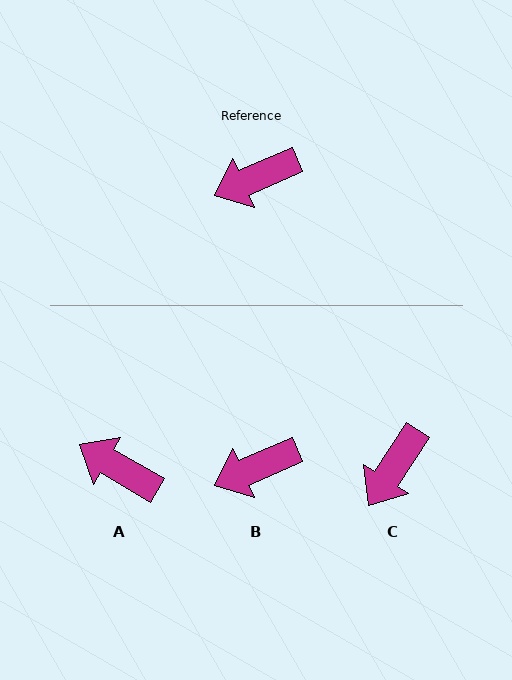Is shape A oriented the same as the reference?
No, it is off by about 54 degrees.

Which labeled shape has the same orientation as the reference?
B.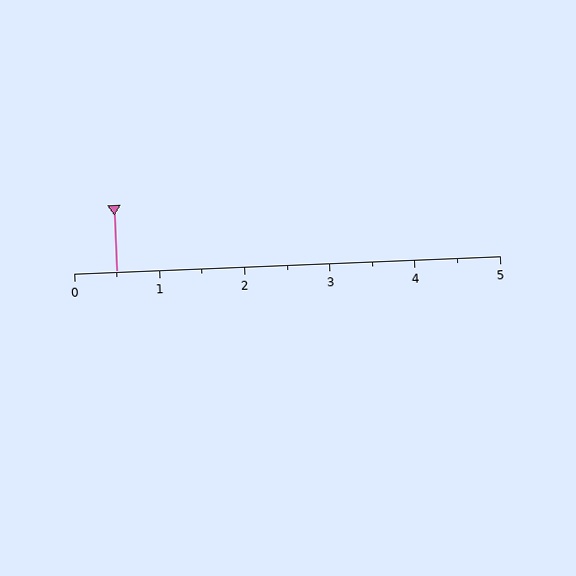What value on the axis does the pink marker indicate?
The marker indicates approximately 0.5.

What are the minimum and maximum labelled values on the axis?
The axis runs from 0 to 5.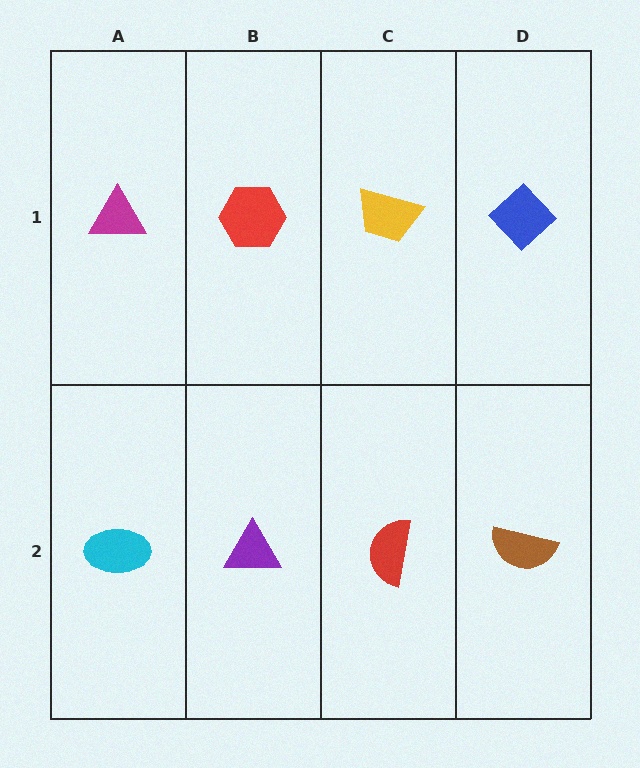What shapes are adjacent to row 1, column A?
A cyan ellipse (row 2, column A), a red hexagon (row 1, column B).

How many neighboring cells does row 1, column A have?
2.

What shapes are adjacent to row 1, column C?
A red semicircle (row 2, column C), a red hexagon (row 1, column B), a blue diamond (row 1, column D).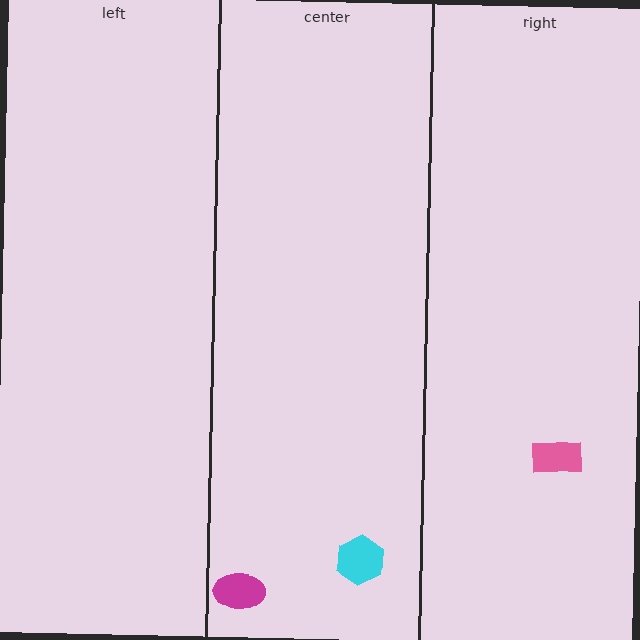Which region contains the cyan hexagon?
The center region.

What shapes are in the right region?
The pink rectangle.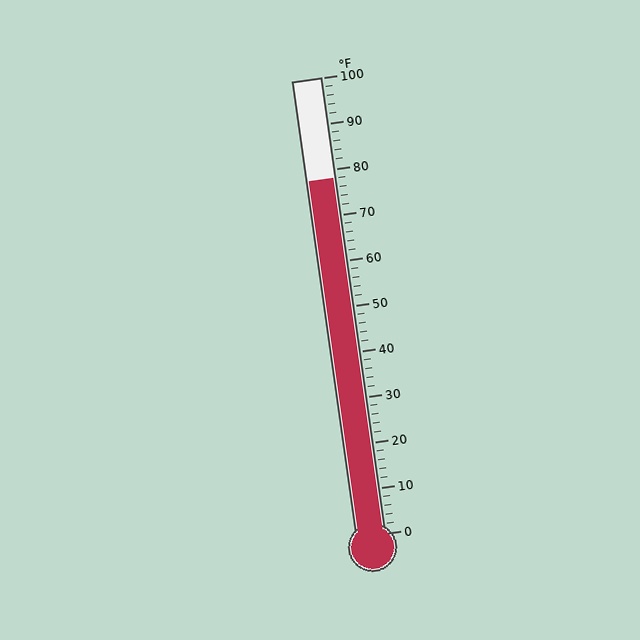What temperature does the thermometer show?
The thermometer shows approximately 78°F.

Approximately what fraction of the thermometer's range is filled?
The thermometer is filled to approximately 80% of its range.